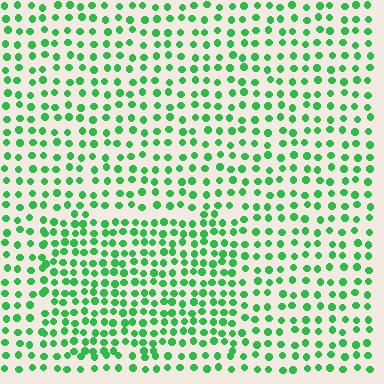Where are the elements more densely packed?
The elements are more densely packed inside the rectangle boundary.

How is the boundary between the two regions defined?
The boundary is defined by a change in element density (approximately 1.6x ratio). All elements are the same color, size, and shape.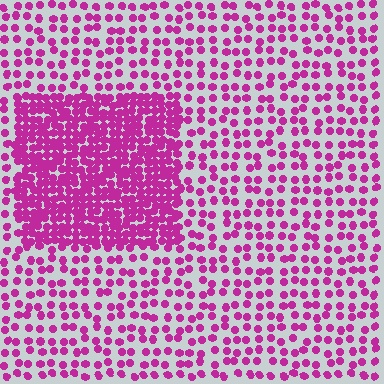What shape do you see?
I see a rectangle.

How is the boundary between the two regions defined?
The boundary is defined by a change in element density (approximately 2.6x ratio). All elements are the same color, size, and shape.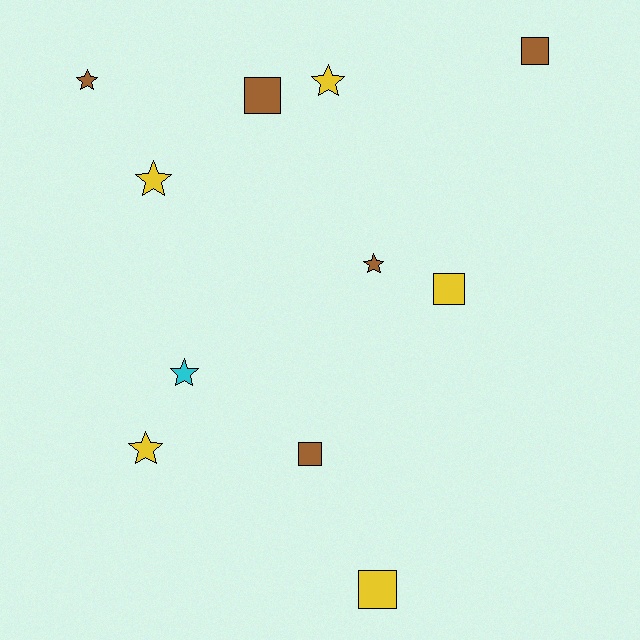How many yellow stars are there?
There are 3 yellow stars.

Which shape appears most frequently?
Star, with 6 objects.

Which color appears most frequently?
Yellow, with 5 objects.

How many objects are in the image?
There are 11 objects.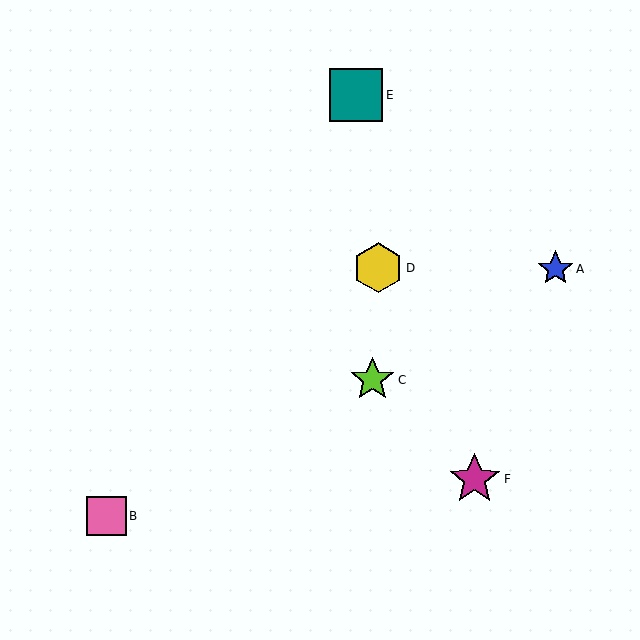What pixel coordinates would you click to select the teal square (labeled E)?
Click at (356, 95) to select the teal square E.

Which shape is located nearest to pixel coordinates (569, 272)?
The blue star (labeled A) at (556, 269) is nearest to that location.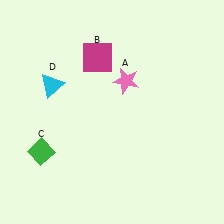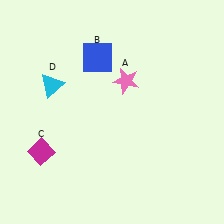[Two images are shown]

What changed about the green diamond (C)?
In Image 1, C is green. In Image 2, it changed to magenta.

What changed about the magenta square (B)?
In Image 1, B is magenta. In Image 2, it changed to blue.